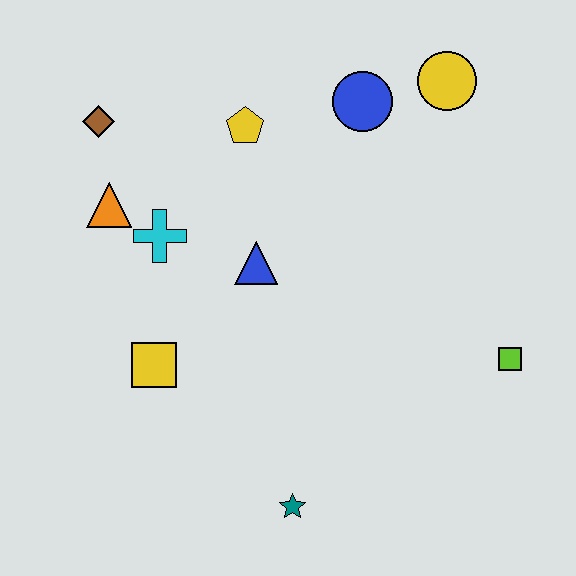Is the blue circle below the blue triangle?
No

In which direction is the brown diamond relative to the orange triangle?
The brown diamond is above the orange triangle.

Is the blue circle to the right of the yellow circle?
No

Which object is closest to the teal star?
The yellow square is closest to the teal star.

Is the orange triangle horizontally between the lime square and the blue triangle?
No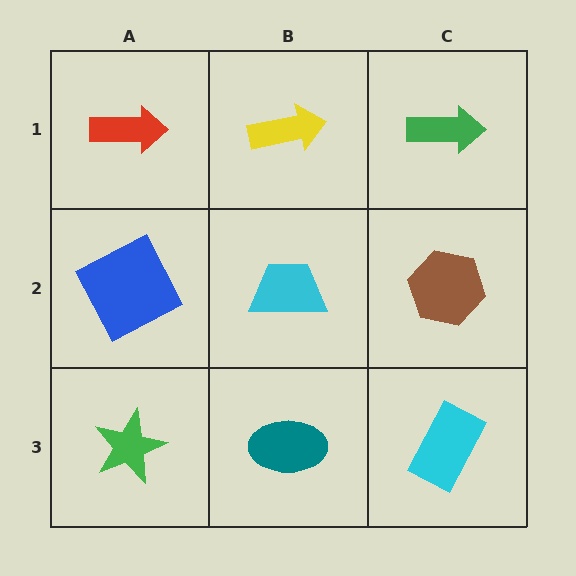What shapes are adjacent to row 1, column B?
A cyan trapezoid (row 2, column B), a red arrow (row 1, column A), a green arrow (row 1, column C).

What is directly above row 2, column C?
A green arrow.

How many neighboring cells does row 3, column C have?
2.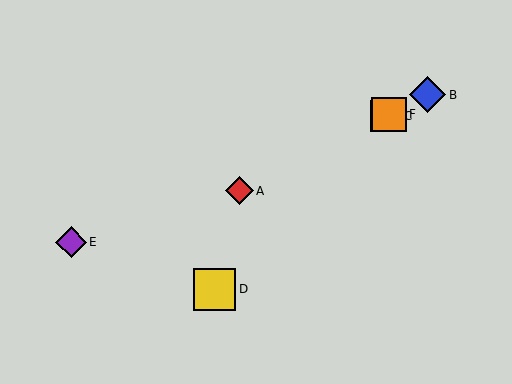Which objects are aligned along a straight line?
Objects A, B, C, F are aligned along a straight line.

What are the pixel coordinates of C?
Object C is at (385, 116).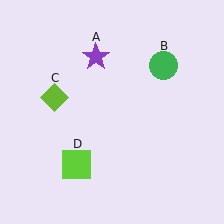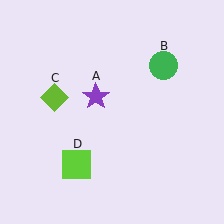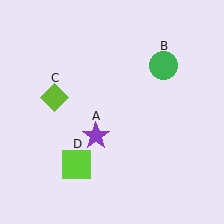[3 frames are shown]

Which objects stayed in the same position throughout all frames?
Green circle (object B) and lime diamond (object C) and lime square (object D) remained stationary.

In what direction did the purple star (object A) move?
The purple star (object A) moved down.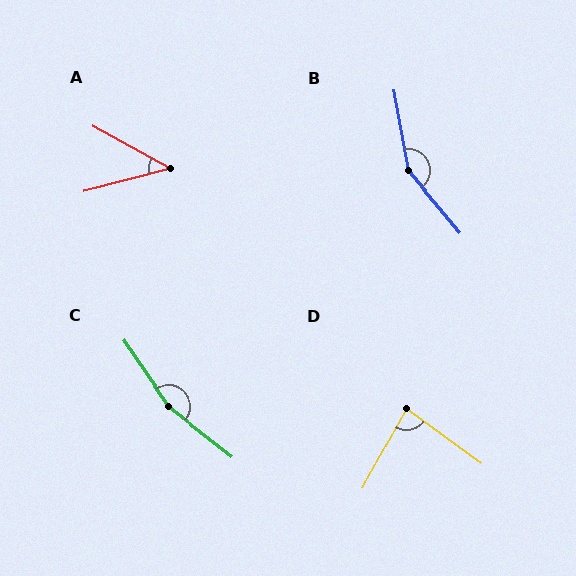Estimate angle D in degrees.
Approximately 83 degrees.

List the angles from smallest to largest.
A (43°), D (83°), B (150°), C (162°).